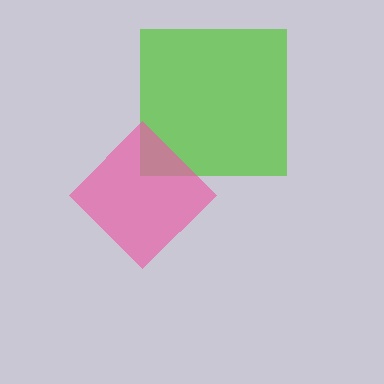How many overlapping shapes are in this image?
There are 2 overlapping shapes in the image.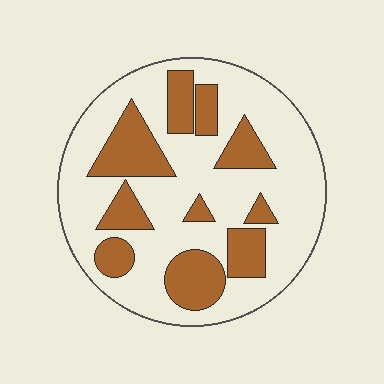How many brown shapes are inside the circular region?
10.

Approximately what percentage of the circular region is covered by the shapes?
Approximately 30%.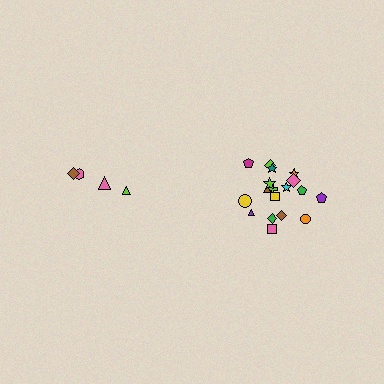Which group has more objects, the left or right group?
The right group.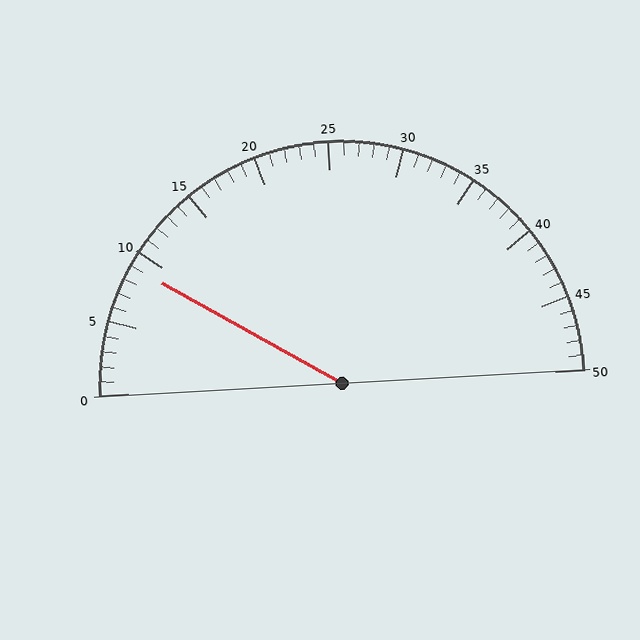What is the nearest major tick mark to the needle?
The nearest major tick mark is 10.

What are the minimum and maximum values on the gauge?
The gauge ranges from 0 to 50.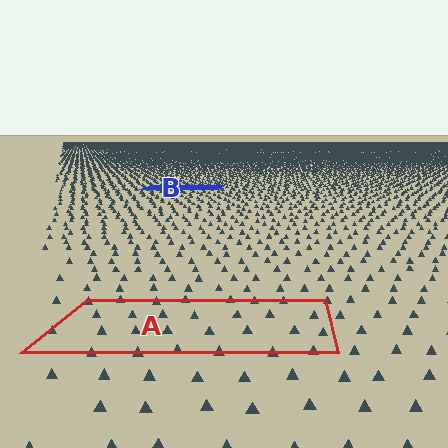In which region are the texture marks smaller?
The texture marks are smaller in region B, because it is farther away.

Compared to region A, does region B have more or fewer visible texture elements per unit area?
Region B has more texture elements per unit area — they are packed more densely because it is farther away.